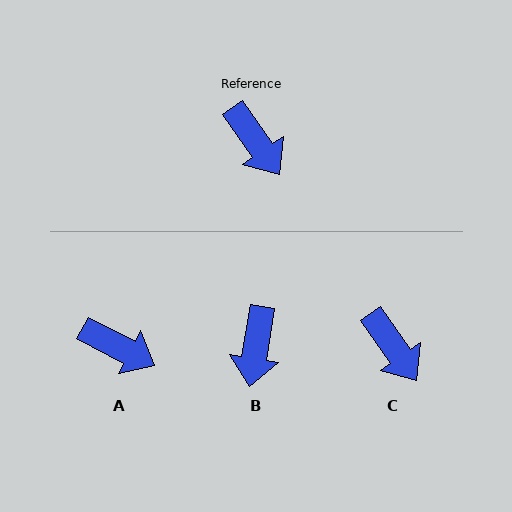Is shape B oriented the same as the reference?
No, it is off by about 44 degrees.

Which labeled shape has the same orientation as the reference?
C.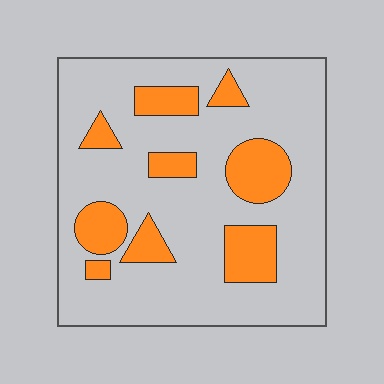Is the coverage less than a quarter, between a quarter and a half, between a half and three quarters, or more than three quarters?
Less than a quarter.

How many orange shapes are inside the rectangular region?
9.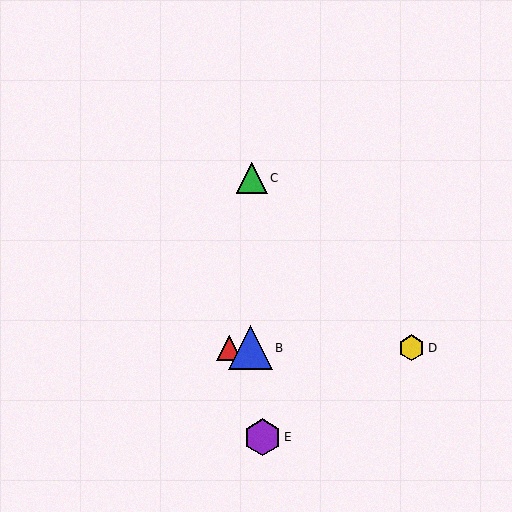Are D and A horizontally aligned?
Yes, both are at y≈348.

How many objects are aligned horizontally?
3 objects (A, B, D) are aligned horizontally.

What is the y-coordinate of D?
Object D is at y≈348.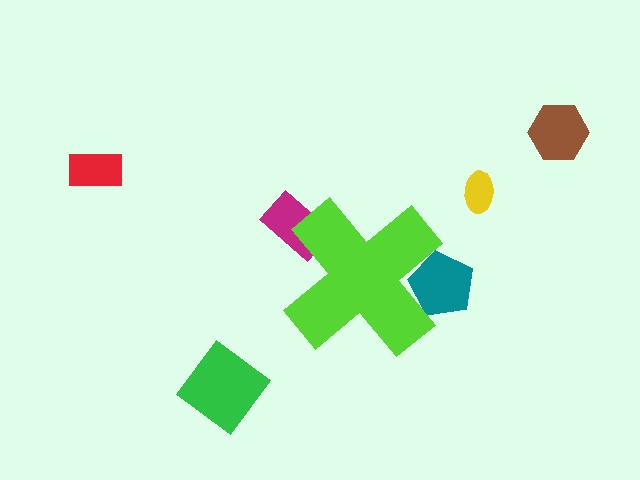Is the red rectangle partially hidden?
No, the red rectangle is fully visible.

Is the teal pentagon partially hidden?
Yes, the teal pentagon is partially hidden behind the lime cross.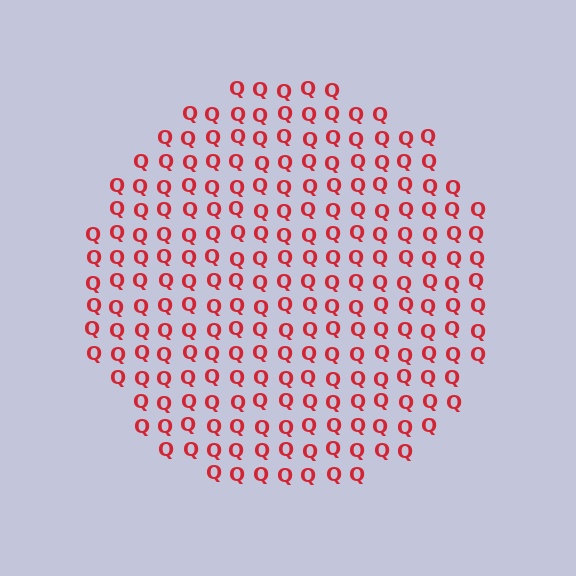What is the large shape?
The large shape is a circle.